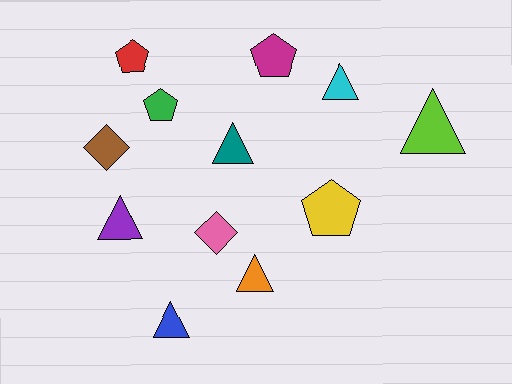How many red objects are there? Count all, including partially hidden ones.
There is 1 red object.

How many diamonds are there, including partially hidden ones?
There are 2 diamonds.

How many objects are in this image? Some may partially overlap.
There are 12 objects.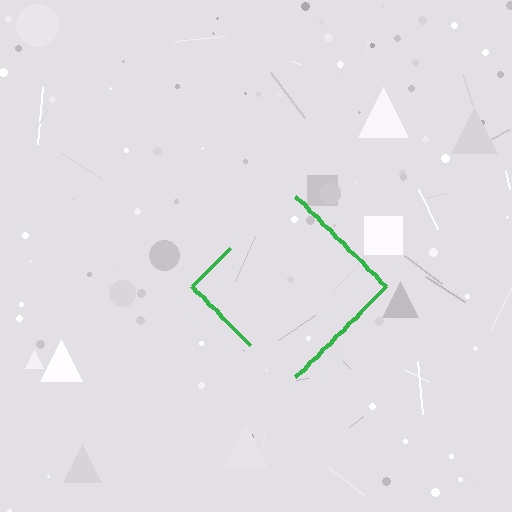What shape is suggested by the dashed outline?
The dashed outline suggests a diamond.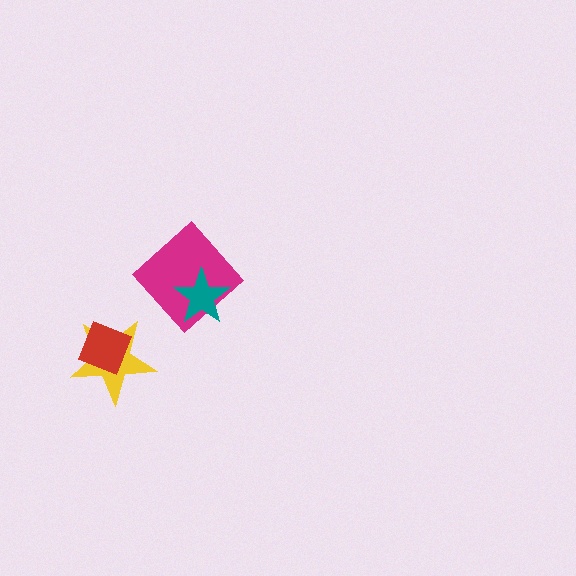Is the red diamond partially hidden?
No, no other shape covers it.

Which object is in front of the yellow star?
The red diamond is in front of the yellow star.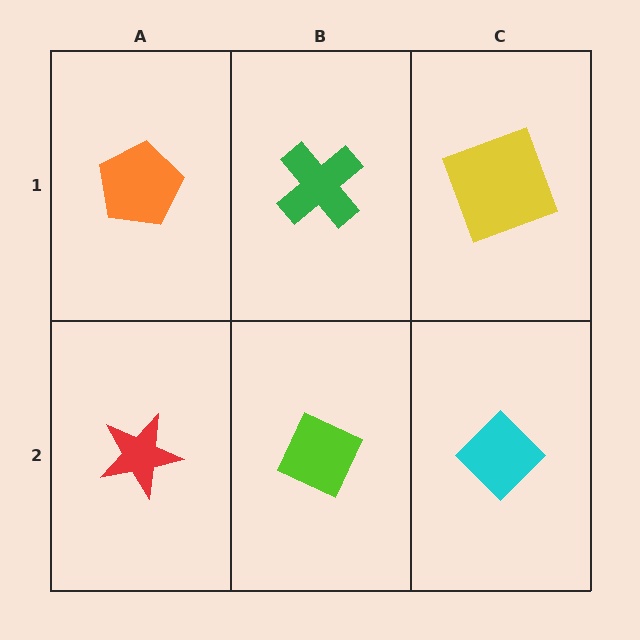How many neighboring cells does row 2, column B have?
3.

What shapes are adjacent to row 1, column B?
A lime diamond (row 2, column B), an orange pentagon (row 1, column A), a yellow square (row 1, column C).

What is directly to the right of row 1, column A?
A green cross.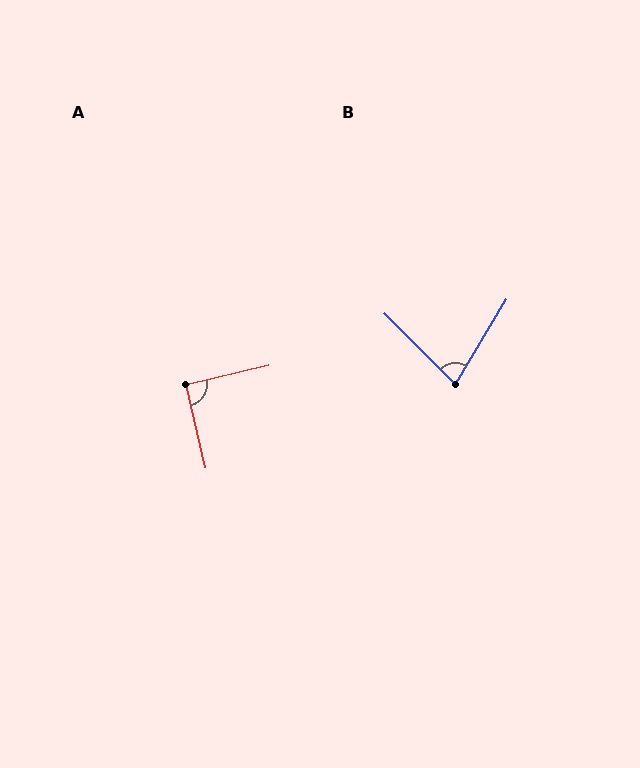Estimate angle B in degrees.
Approximately 76 degrees.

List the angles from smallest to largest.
B (76°), A (90°).